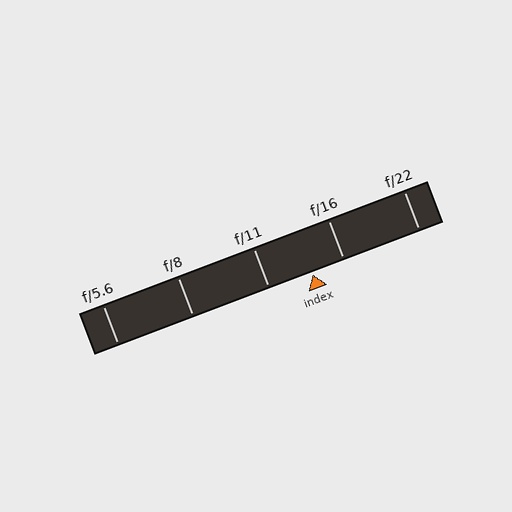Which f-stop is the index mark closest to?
The index mark is closest to f/16.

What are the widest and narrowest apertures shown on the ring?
The widest aperture shown is f/5.6 and the narrowest is f/22.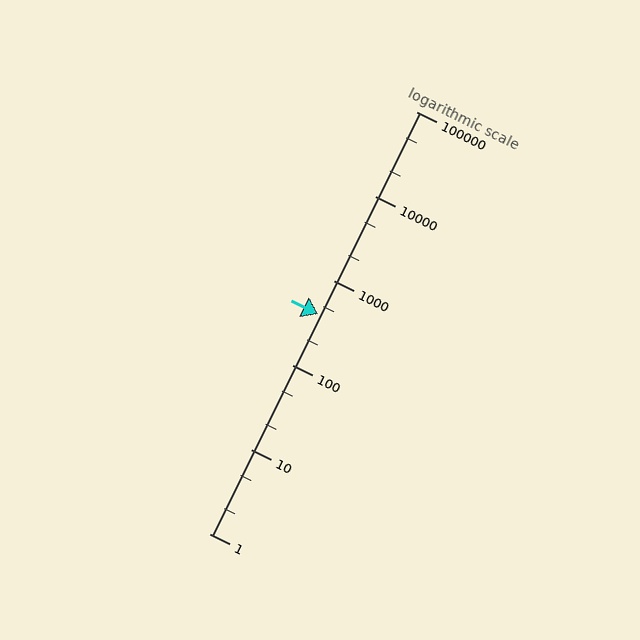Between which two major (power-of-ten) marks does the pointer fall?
The pointer is between 100 and 1000.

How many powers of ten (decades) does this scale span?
The scale spans 5 decades, from 1 to 100000.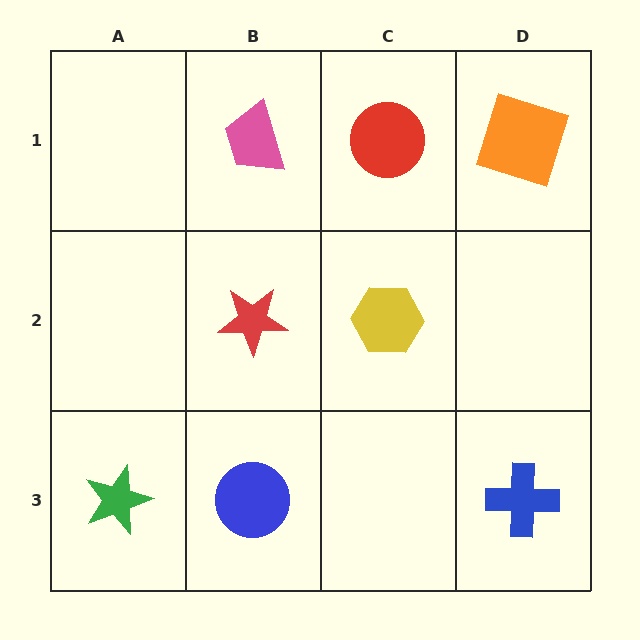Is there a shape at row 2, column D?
No, that cell is empty.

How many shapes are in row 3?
3 shapes.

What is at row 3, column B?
A blue circle.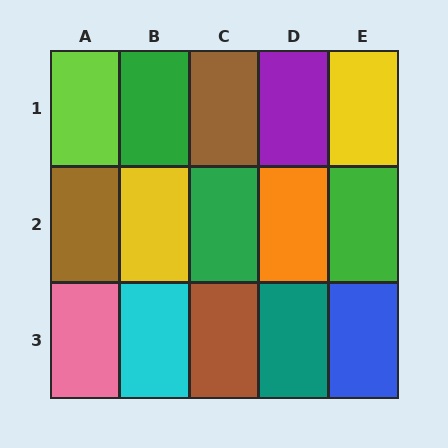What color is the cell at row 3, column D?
Teal.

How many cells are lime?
1 cell is lime.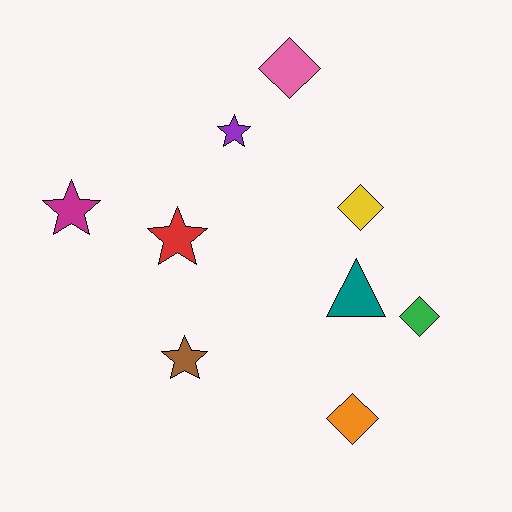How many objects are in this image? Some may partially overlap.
There are 9 objects.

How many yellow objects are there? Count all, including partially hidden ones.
There is 1 yellow object.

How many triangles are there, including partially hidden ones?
There is 1 triangle.